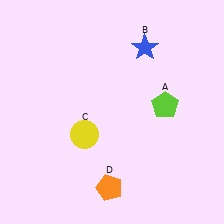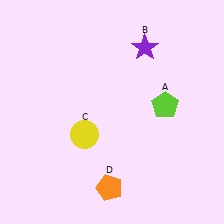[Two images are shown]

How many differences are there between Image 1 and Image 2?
There is 1 difference between the two images.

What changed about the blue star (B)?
In Image 1, B is blue. In Image 2, it changed to purple.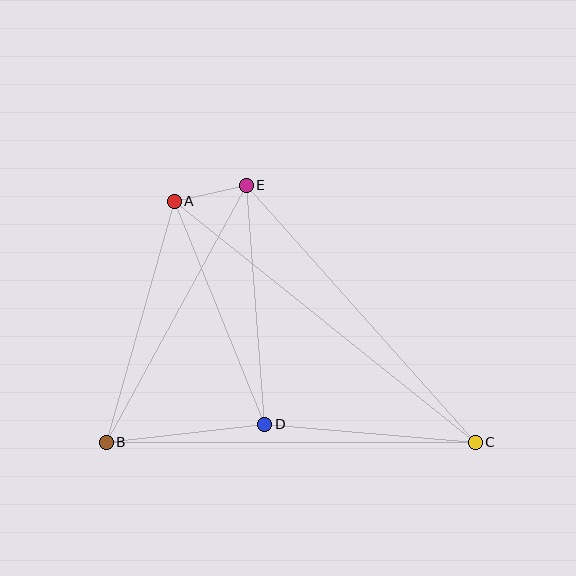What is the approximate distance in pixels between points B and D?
The distance between B and D is approximately 159 pixels.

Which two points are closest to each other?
Points A and E are closest to each other.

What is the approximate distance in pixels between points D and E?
The distance between D and E is approximately 240 pixels.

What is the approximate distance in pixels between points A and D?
The distance between A and D is approximately 241 pixels.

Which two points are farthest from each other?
Points A and C are farthest from each other.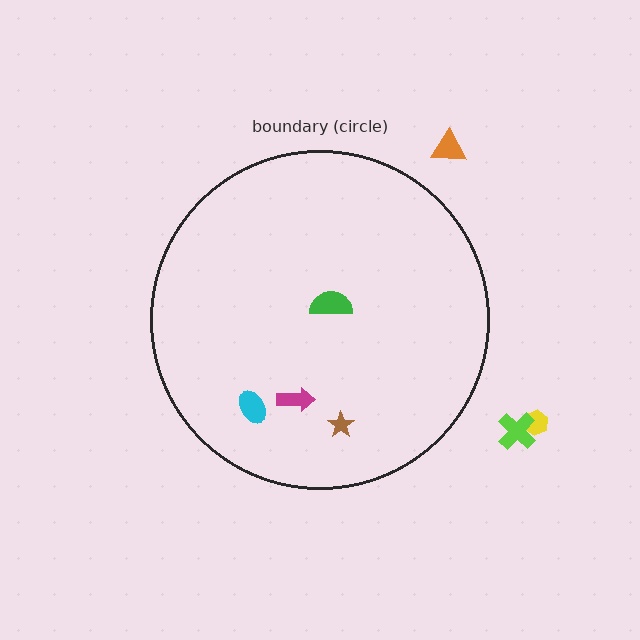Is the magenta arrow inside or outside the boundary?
Inside.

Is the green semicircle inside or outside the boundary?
Inside.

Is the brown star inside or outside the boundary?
Inside.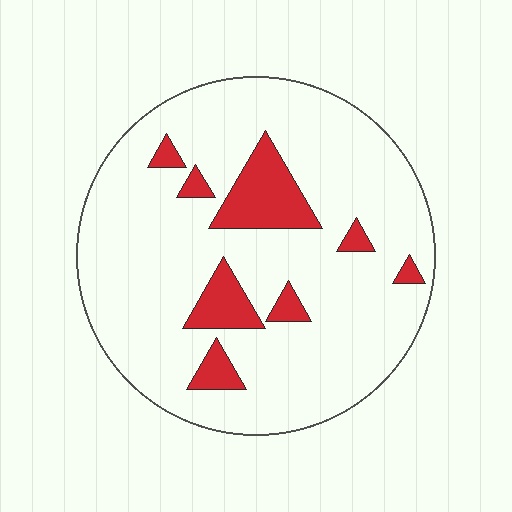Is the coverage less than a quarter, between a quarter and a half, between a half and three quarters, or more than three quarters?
Less than a quarter.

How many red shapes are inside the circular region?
8.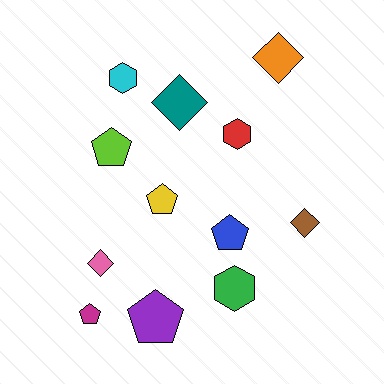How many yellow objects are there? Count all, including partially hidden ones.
There is 1 yellow object.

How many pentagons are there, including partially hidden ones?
There are 5 pentagons.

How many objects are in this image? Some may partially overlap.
There are 12 objects.